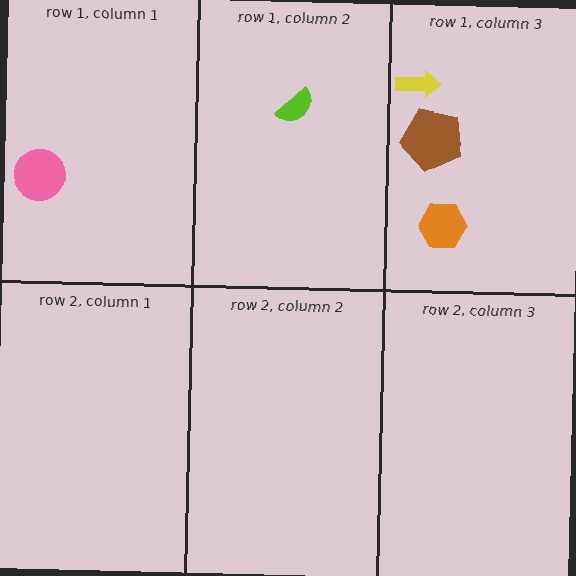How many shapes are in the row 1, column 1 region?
1.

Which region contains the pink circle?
The row 1, column 1 region.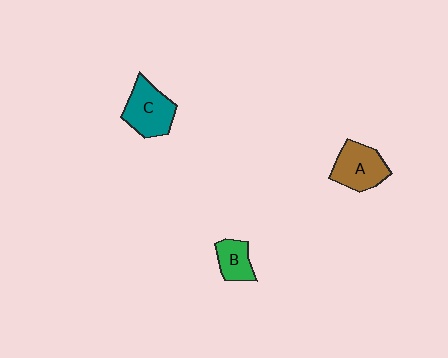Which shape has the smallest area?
Shape B (green).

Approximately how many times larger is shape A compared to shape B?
Approximately 1.6 times.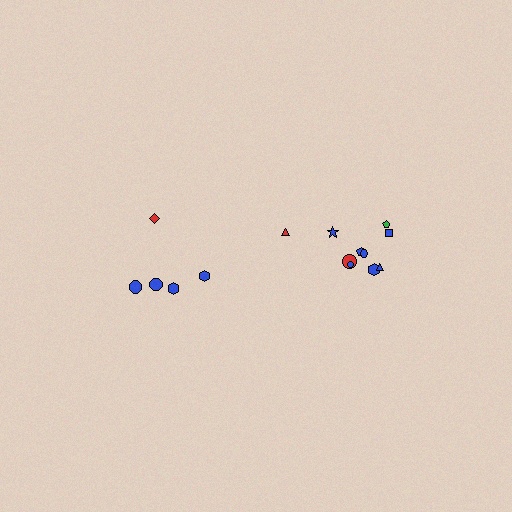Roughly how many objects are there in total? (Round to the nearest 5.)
Roughly 15 objects in total.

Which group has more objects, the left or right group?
The right group.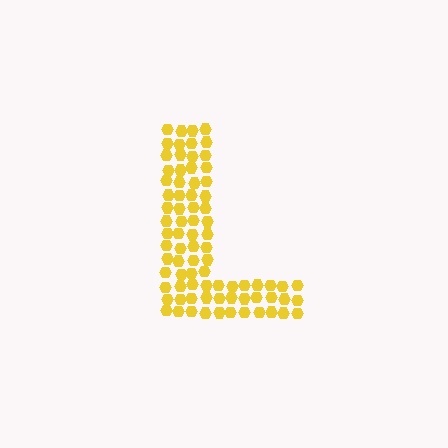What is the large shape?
The large shape is the letter L.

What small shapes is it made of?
It is made of small hexagons.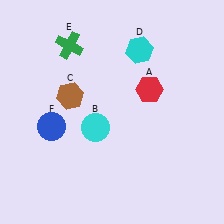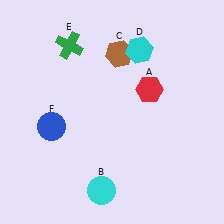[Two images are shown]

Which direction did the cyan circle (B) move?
The cyan circle (B) moved down.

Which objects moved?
The objects that moved are: the cyan circle (B), the brown hexagon (C).